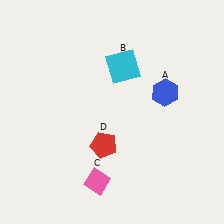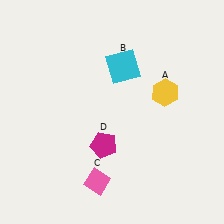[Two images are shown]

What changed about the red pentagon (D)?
In Image 1, D is red. In Image 2, it changed to magenta.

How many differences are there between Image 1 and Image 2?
There are 2 differences between the two images.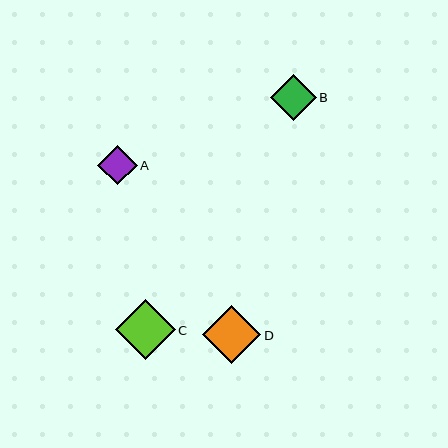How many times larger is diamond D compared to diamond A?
Diamond D is approximately 1.5 times the size of diamond A.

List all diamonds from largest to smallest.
From largest to smallest: C, D, B, A.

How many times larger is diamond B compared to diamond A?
Diamond B is approximately 1.2 times the size of diamond A.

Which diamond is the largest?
Diamond C is the largest with a size of approximately 59 pixels.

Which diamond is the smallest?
Diamond A is the smallest with a size of approximately 39 pixels.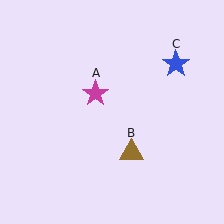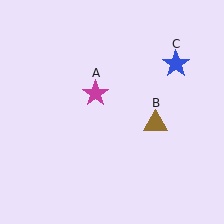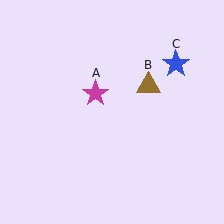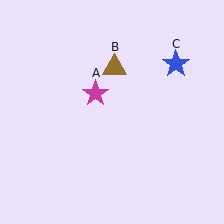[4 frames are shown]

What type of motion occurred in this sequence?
The brown triangle (object B) rotated counterclockwise around the center of the scene.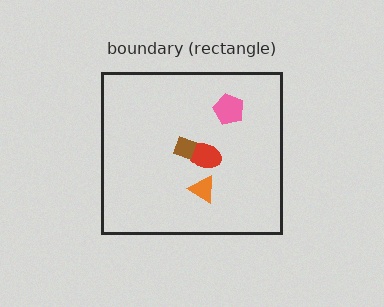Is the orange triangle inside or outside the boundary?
Inside.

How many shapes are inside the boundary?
4 inside, 0 outside.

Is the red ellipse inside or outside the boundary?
Inside.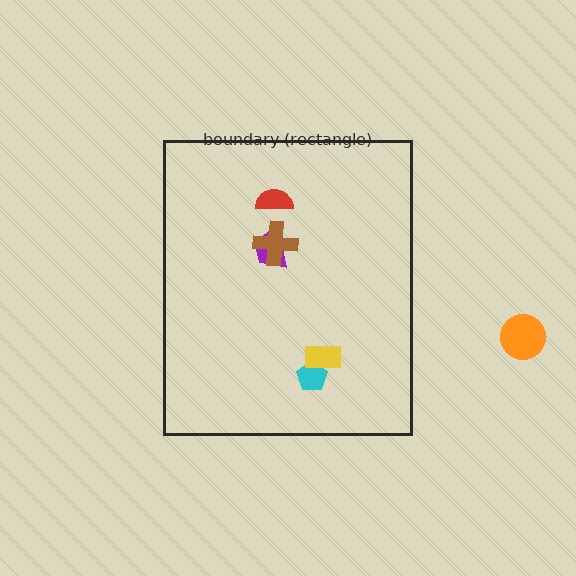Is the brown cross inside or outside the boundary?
Inside.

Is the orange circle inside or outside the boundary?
Outside.